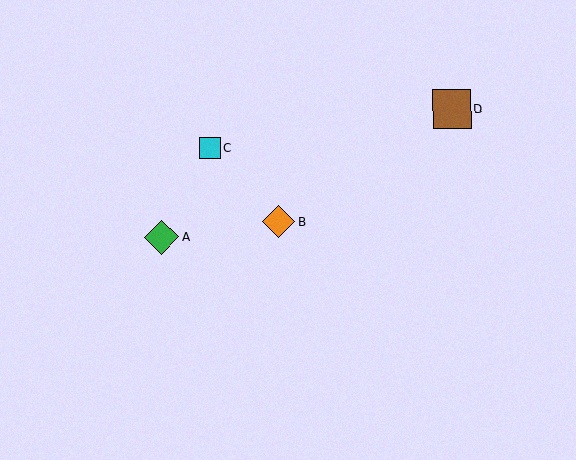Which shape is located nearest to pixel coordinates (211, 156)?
The cyan square (labeled C) at (210, 148) is nearest to that location.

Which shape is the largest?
The brown square (labeled D) is the largest.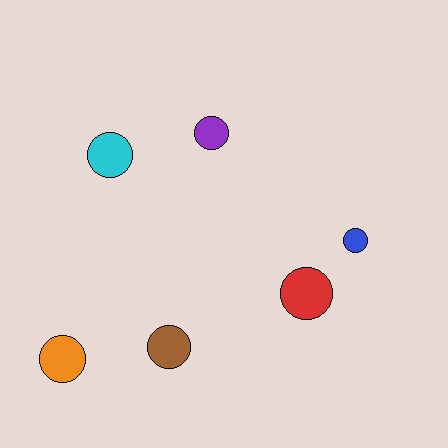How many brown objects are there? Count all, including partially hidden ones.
There is 1 brown object.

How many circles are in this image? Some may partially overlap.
There are 6 circles.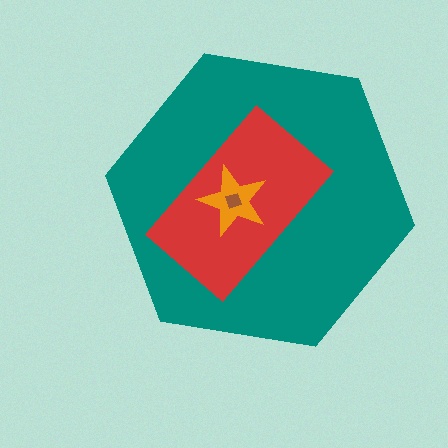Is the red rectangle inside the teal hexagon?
Yes.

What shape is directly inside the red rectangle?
The orange star.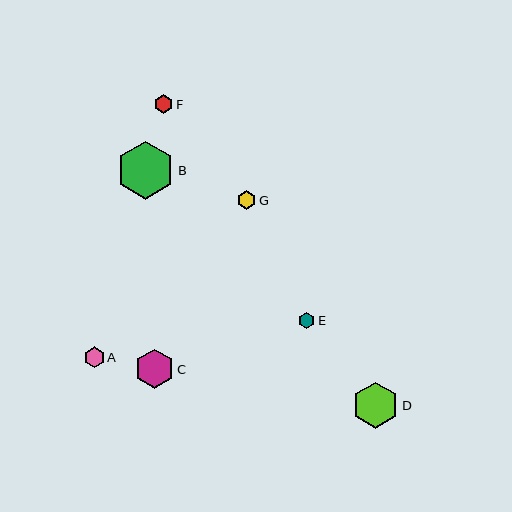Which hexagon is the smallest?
Hexagon E is the smallest with a size of approximately 16 pixels.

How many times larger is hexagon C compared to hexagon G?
Hexagon C is approximately 2.1 times the size of hexagon G.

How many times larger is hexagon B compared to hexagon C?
Hexagon B is approximately 1.5 times the size of hexagon C.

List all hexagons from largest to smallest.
From largest to smallest: B, D, C, A, G, F, E.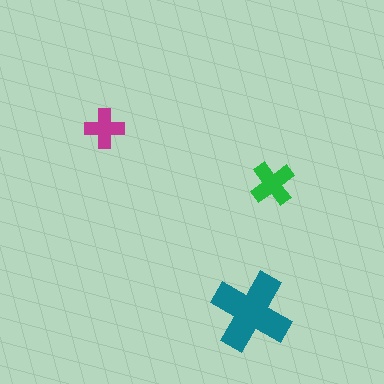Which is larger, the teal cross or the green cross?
The teal one.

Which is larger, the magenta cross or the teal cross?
The teal one.